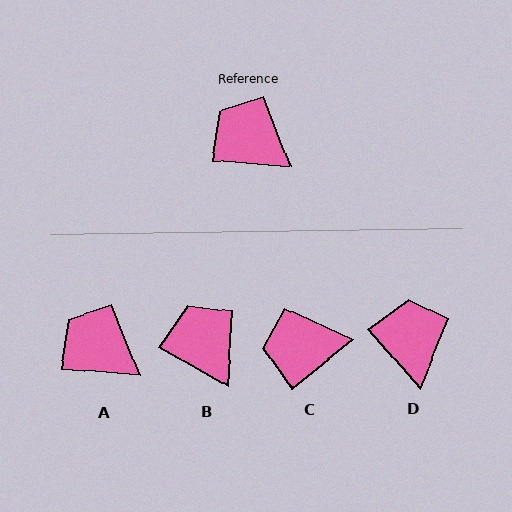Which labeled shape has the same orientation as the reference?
A.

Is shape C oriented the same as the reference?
No, it is off by about 44 degrees.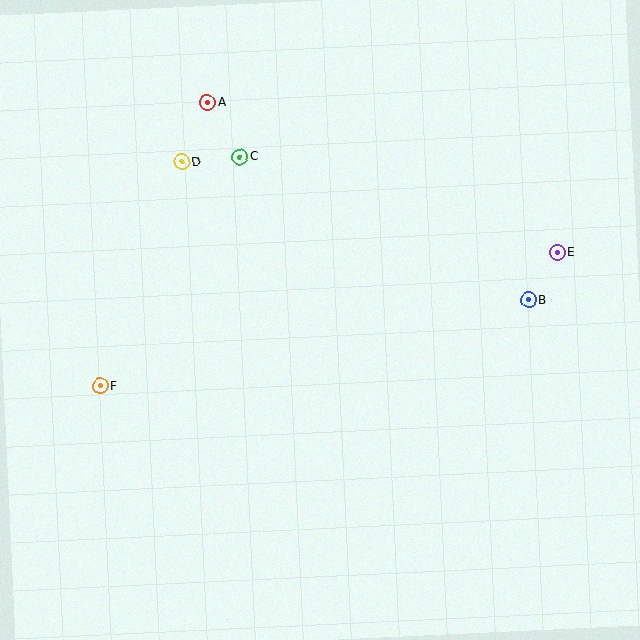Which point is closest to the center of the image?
Point C at (240, 157) is closest to the center.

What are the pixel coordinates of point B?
Point B is at (529, 300).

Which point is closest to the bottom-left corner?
Point F is closest to the bottom-left corner.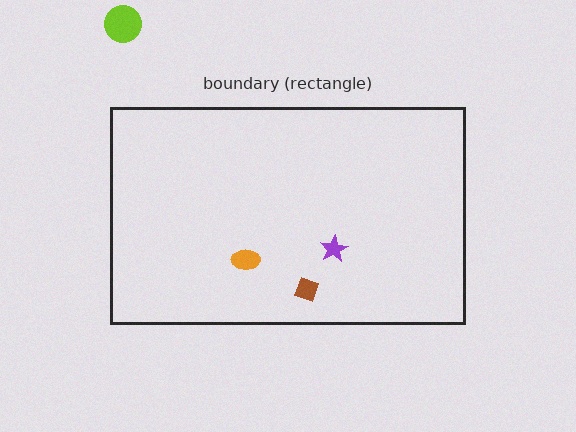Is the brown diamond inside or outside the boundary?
Inside.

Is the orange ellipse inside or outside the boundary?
Inside.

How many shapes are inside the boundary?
3 inside, 1 outside.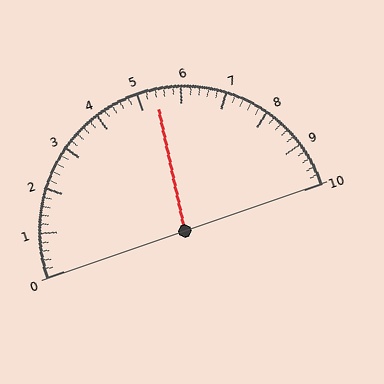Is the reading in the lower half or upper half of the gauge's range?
The reading is in the upper half of the range (0 to 10).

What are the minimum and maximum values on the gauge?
The gauge ranges from 0 to 10.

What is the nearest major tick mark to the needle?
The nearest major tick mark is 5.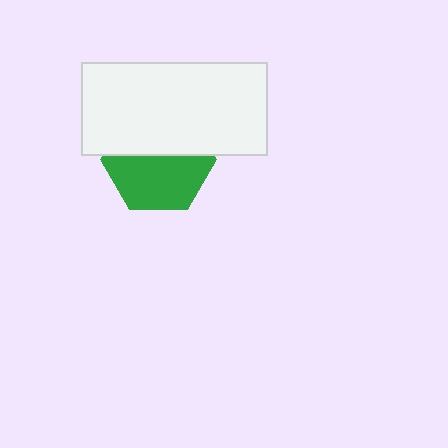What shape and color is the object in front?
The object in front is a white rectangle.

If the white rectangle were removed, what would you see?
You would see the complete green hexagon.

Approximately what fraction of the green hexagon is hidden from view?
Roughly 45% of the green hexagon is hidden behind the white rectangle.